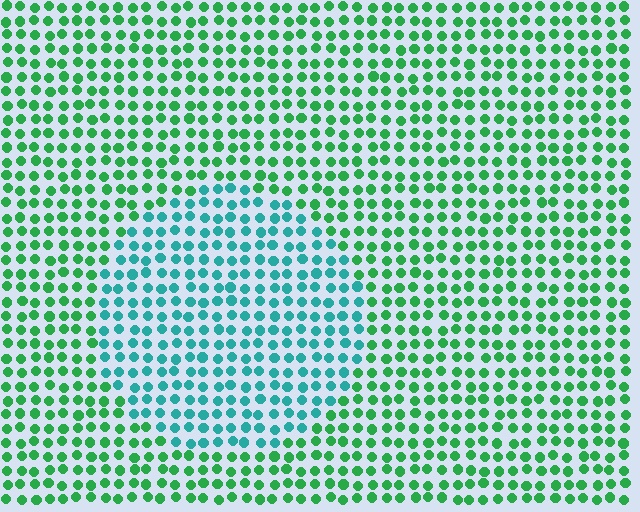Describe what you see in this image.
The image is filled with small green elements in a uniform arrangement. A circle-shaped region is visible where the elements are tinted to a slightly different hue, forming a subtle color boundary.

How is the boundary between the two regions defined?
The boundary is defined purely by a slight shift in hue (about 41 degrees). Spacing, size, and orientation are identical on both sides.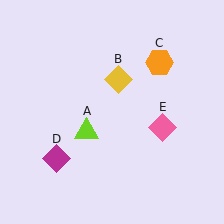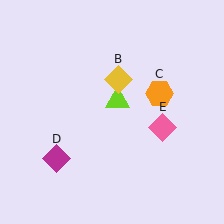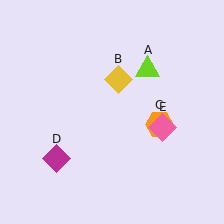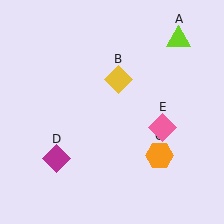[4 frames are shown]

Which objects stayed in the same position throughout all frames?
Yellow diamond (object B) and magenta diamond (object D) and pink diamond (object E) remained stationary.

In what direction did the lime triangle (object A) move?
The lime triangle (object A) moved up and to the right.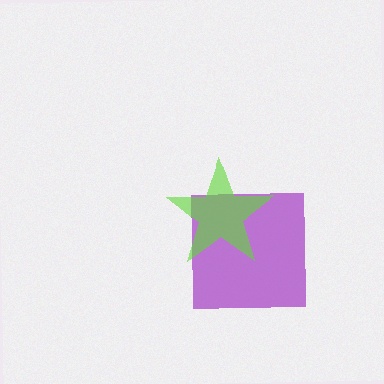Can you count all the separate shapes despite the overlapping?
Yes, there are 2 separate shapes.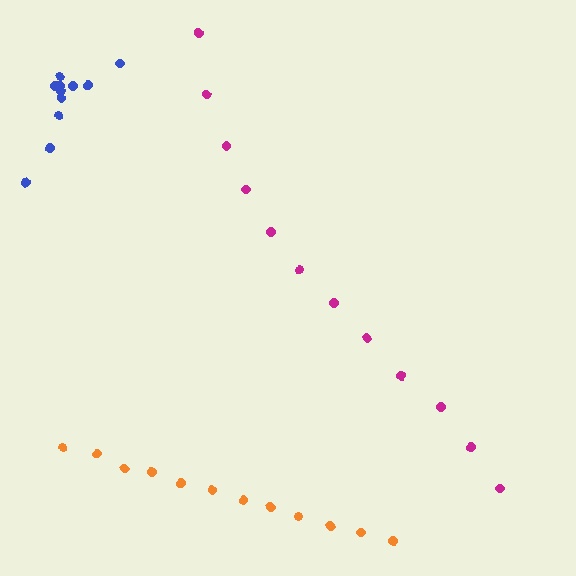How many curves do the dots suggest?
There are 3 distinct paths.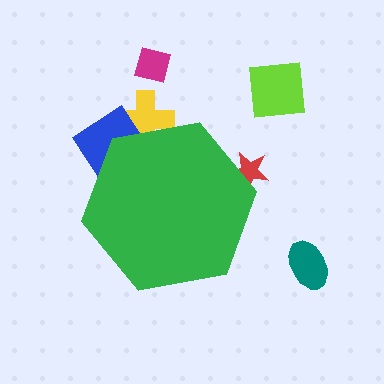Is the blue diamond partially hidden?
Yes, the blue diamond is partially hidden behind the green hexagon.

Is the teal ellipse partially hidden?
No, the teal ellipse is fully visible.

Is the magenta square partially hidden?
No, the magenta square is fully visible.